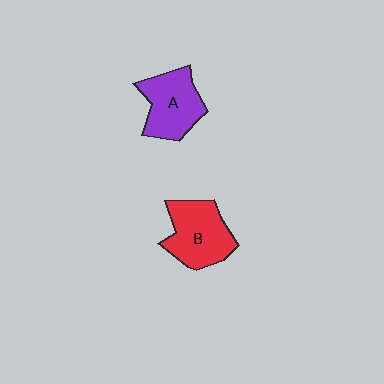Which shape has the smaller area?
Shape A (purple).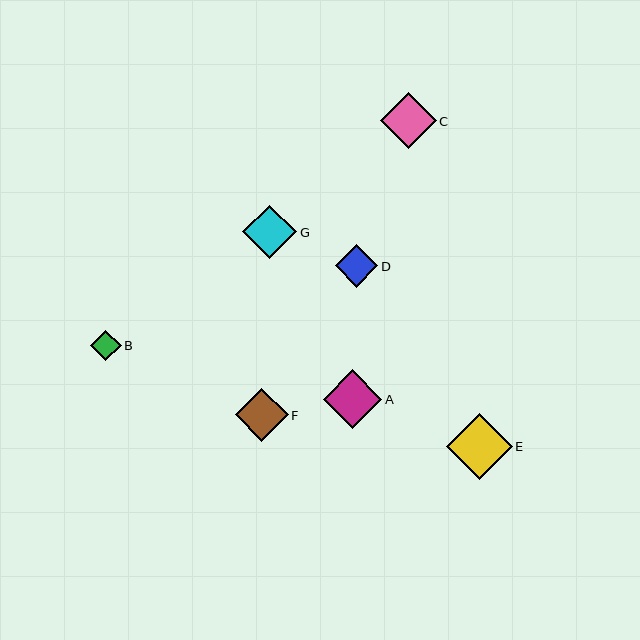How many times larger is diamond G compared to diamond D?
Diamond G is approximately 1.3 times the size of diamond D.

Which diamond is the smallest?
Diamond B is the smallest with a size of approximately 30 pixels.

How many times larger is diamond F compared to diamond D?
Diamond F is approximately 1.3 times the size of diamond D.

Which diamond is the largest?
Diamond E is the largest with a size of approximately 66 pixels.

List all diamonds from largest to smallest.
From largest to smallest: E, A, C, G, F, D, B.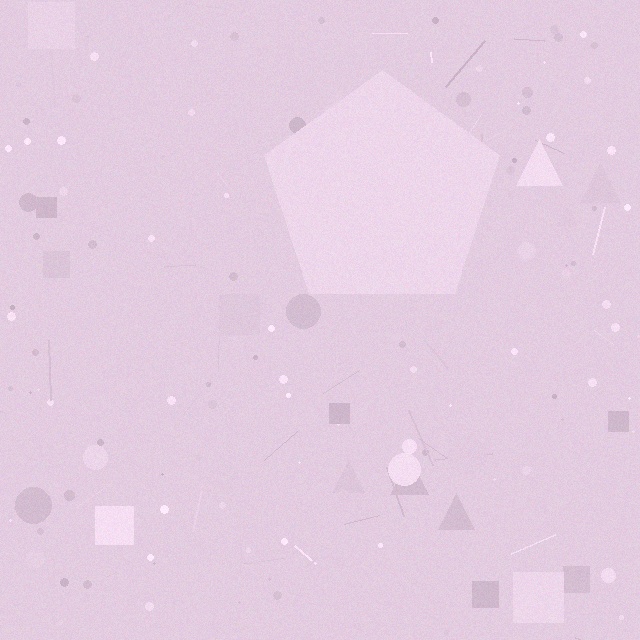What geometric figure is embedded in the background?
A pentagon is embedded in the background.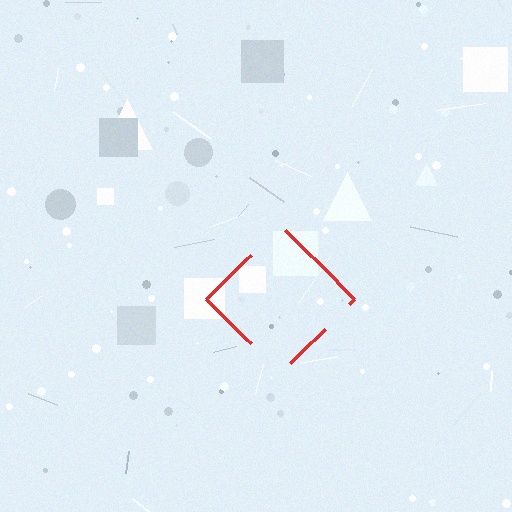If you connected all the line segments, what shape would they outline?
They would outline a diamond.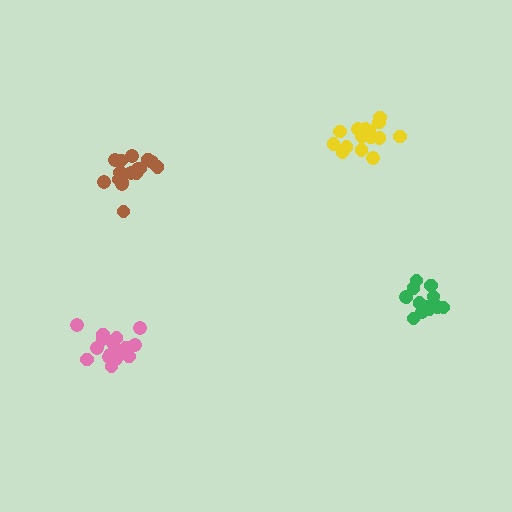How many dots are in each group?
Group 1: 17 dots, Group 2: 18 dots, Group 3: 15 dots, Group 4: 17 dots (67 total).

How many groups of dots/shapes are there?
There are 4 groups.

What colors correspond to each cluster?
The clusters are colored: pink, yellow, green, brown.